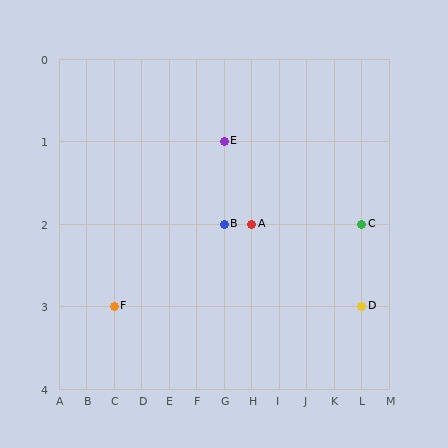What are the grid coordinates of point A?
Point A is at grid coordinates (H, 2).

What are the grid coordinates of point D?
Point D is at grid coordinates (L, 3).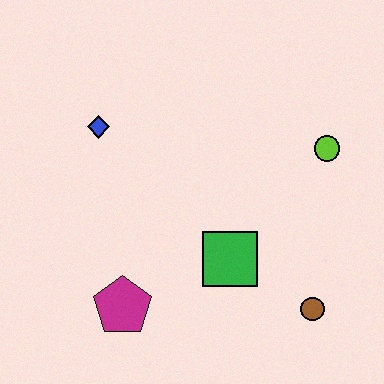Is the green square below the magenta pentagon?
No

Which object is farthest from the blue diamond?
The brown circle is farthest from the blue diamond.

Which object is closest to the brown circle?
The green square is closest to the brown circle.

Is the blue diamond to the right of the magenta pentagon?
No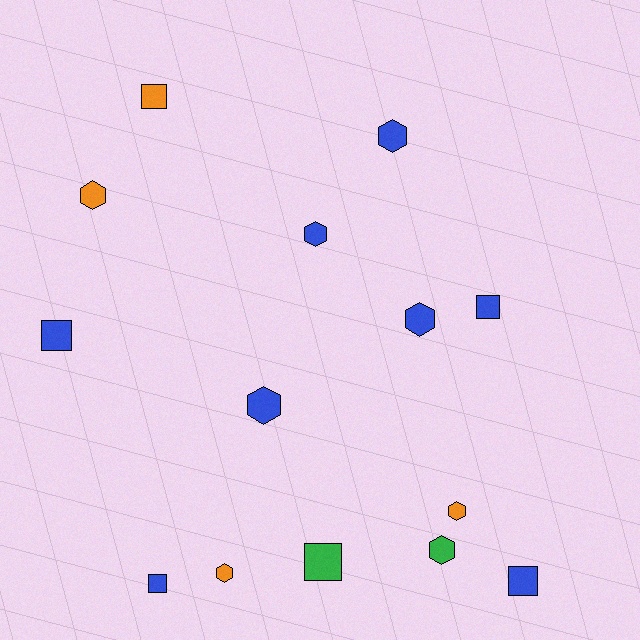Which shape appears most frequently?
Hexagon, with 8 objects.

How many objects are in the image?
There are 14 objects.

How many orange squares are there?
There is 1 orange square.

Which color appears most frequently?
Blue, with 8 objects.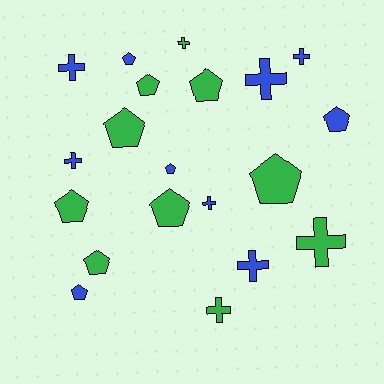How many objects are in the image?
There are 20 objects.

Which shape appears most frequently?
Pentagon, with 11 objects.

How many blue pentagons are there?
There are 4 blue pentagons.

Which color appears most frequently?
Green, with 10 objects.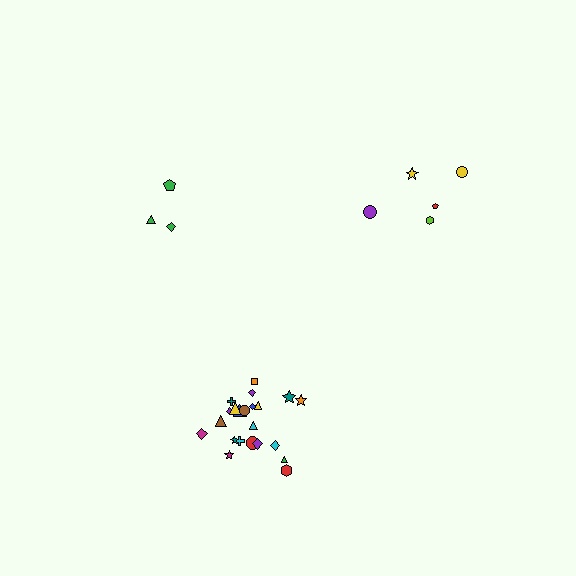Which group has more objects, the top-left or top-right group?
The top-right group.